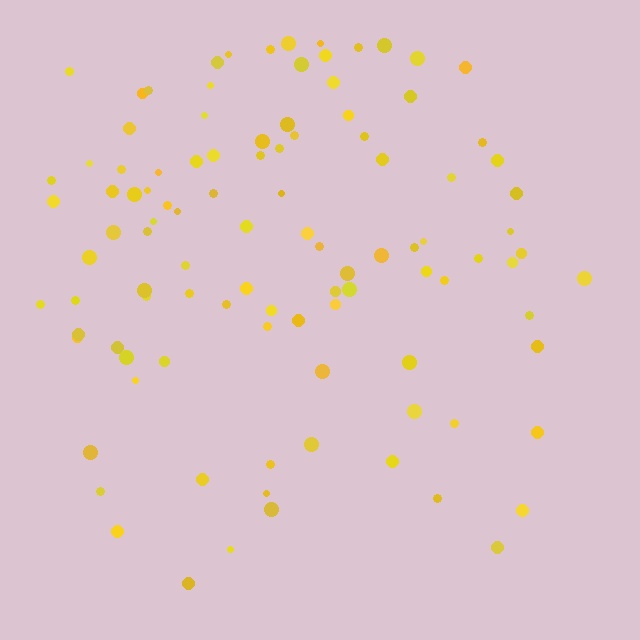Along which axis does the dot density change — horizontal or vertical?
Vertical.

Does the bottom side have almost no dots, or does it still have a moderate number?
Still a moderate number, just noticeably fewer than the top.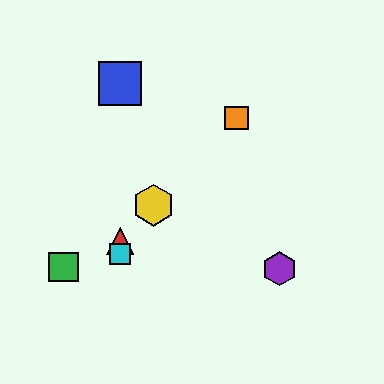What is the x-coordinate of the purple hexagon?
The purple hexagon is at x≈280.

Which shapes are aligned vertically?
The red triangle, the blue square, the cyan square are aligned vertically.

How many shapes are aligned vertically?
3 shapes (the red triangle, the blue square, the cyan square) are aligned vertically.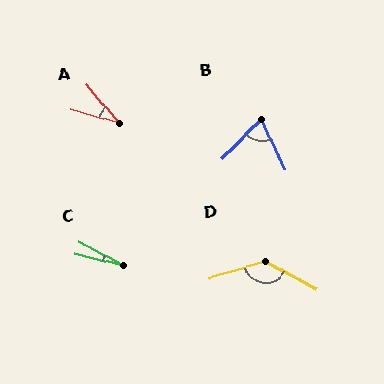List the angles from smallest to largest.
C (15°), A (34°), B (70°), D (134°).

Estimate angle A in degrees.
Approximately 34 degrees.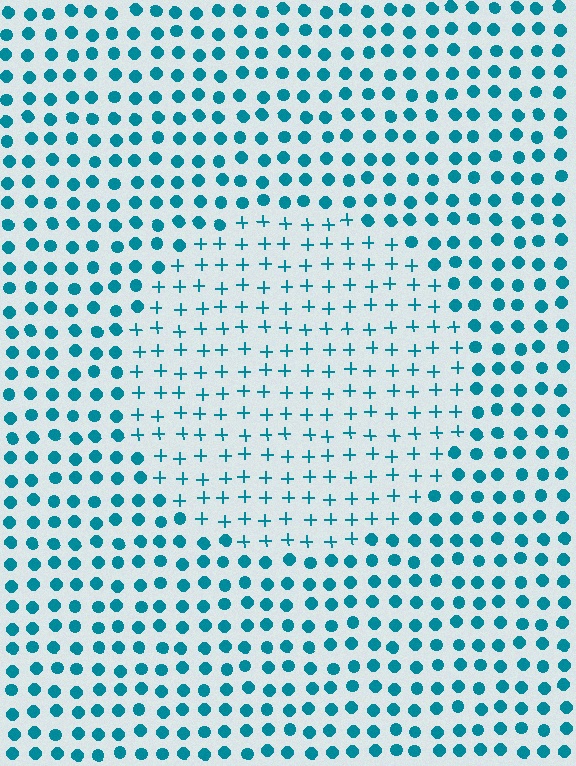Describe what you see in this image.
The image is filled with small teal elements arranged in a uniform grid. A circle-shaped region contains plus signs, while the surrounding area contains circles. The boundary is defined purely by the change in element shape.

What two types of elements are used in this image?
The image uses plus signs inside the circle region and circles outside it.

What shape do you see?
I see a circle.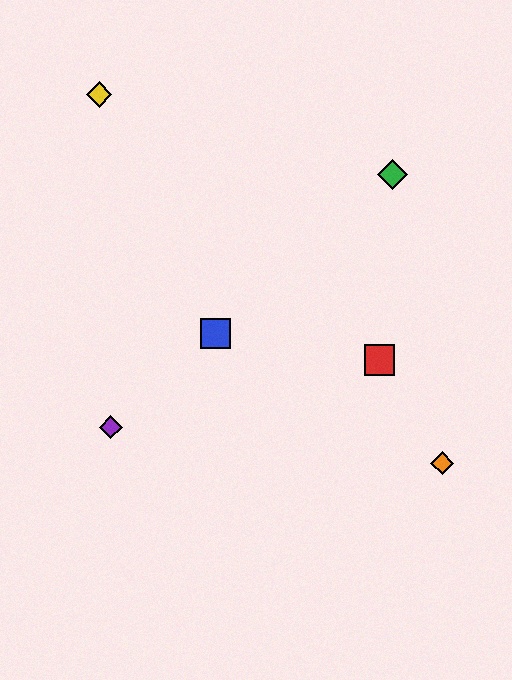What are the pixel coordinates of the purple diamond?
The purple diamond is at (111, 427).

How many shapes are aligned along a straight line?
3 shapes (the blue square, the green diamond, the purple diamond) are aligned along a straight line.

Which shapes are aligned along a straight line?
The blue square, the green diamond, the purple diamond are aligned along a straight line.